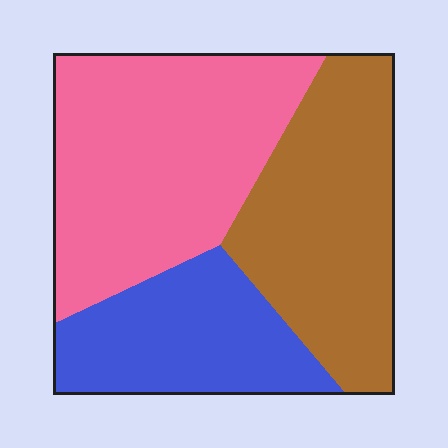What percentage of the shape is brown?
Brown covers 34% of the shape.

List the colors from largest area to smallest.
From largest to smallest: pink, brown, blue.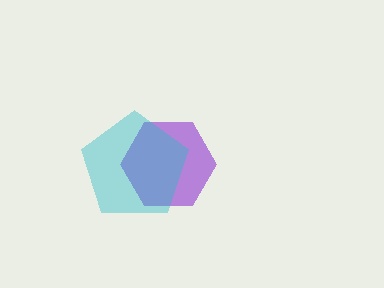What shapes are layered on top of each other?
The layered shapes are: a purple hexagon, a cyan pentagon.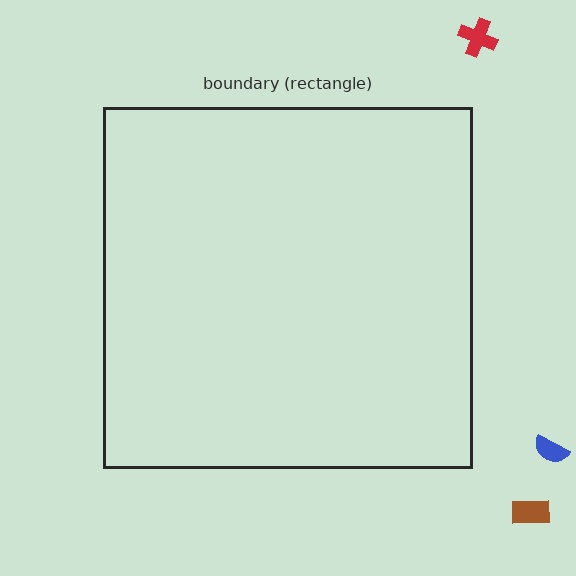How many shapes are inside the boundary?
0 inside, 3 outside.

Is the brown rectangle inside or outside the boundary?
Outside.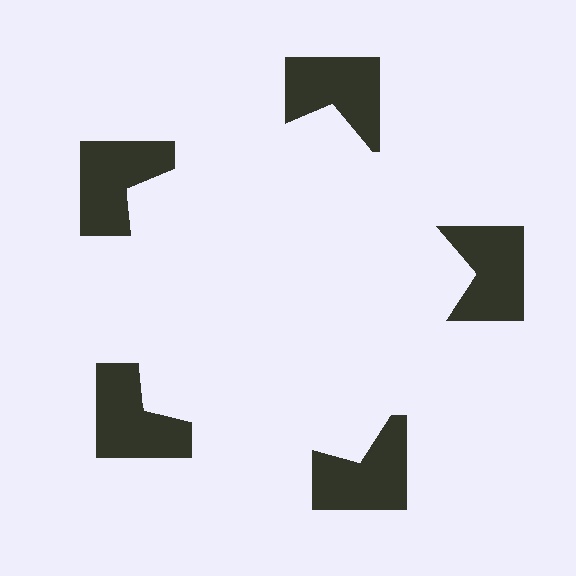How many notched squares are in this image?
There are 5 — one at each vertex of the illusory pentagon.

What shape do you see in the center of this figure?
An illusory pentagon — its edges are inferred from the aligned wedge cuts in the notched squares, not physically drawn.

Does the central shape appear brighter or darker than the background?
It typically appears slightly brighter than the background, even though no actual brightness change is drawn.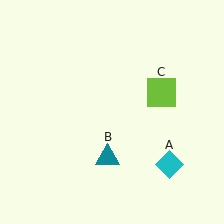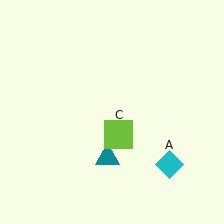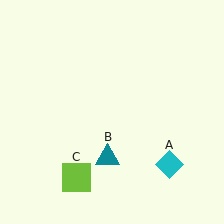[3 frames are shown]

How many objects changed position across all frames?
1 object changed position: lime square (object C).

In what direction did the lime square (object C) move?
The lime square (object C) moved down and to the left.